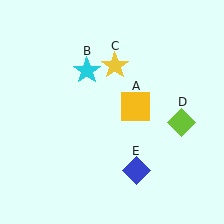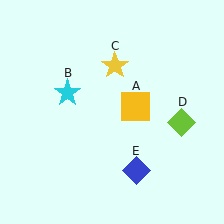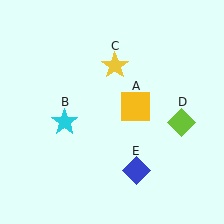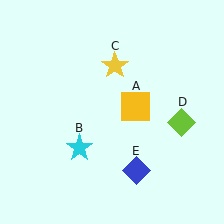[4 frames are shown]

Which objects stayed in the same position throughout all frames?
Yellow square (object A) and yellow star (object C) and lime diamond (object D) and blue diamond (object E) remained stationary.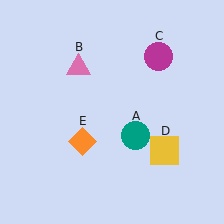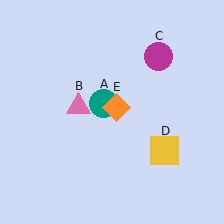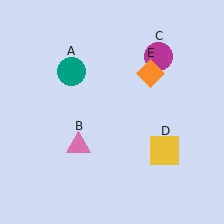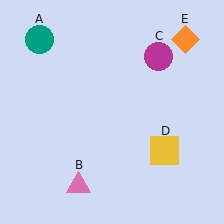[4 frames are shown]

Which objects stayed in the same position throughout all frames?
Magenta circle (object C) and yellow square (object D) remained stationary.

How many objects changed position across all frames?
3 objects changed position: teal circle (object A), pink triangle (object B), orange diamond (object E).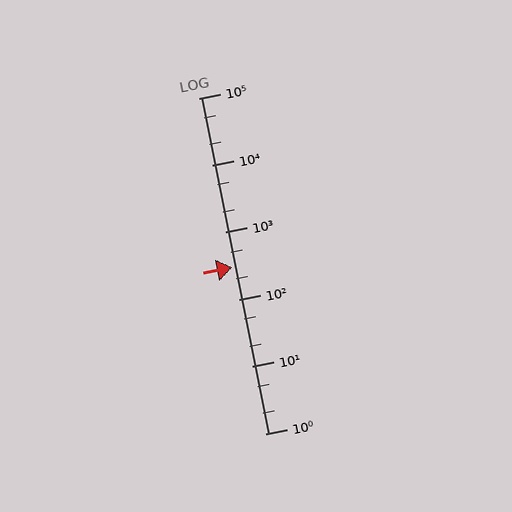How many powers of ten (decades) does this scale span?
The scale spans 5 decades, from 1 to 100000.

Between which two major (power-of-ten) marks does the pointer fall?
The pointer is between 100 and 1000.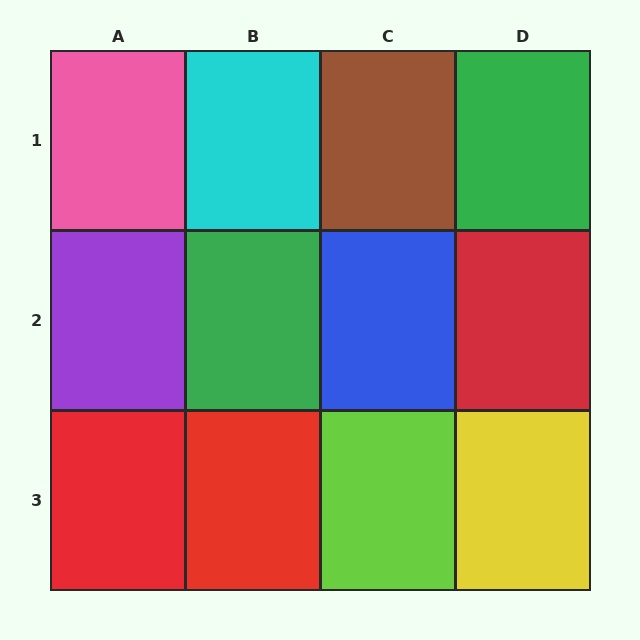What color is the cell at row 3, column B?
Red.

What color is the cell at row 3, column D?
Yellow.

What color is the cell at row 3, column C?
Lime.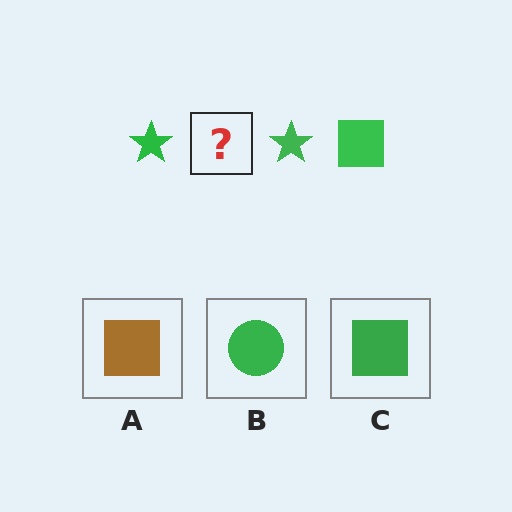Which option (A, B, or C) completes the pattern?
C.